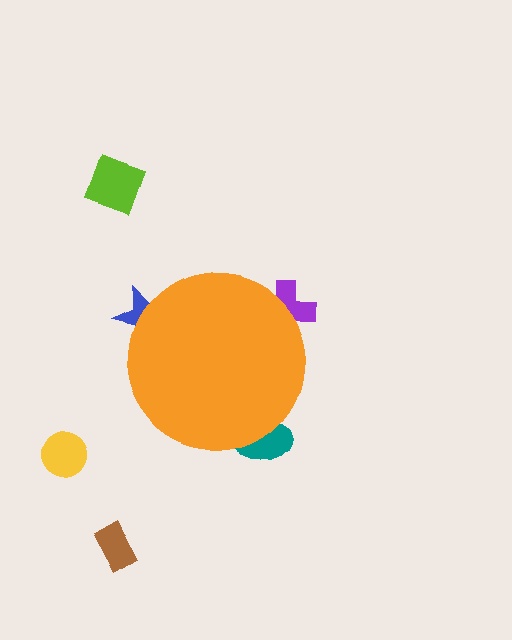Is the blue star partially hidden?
Yes, the blue star is partially hidden behind the orange circle.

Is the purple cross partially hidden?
Yes, the purple cross is partially hidden behind the orange circle.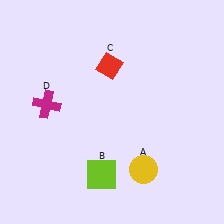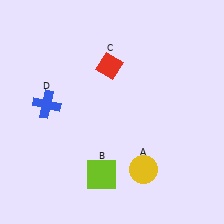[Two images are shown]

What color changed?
The cross (D) changed from magenta in Image 1 to blue in Image 2.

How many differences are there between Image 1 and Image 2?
There is 1 difference between the two images.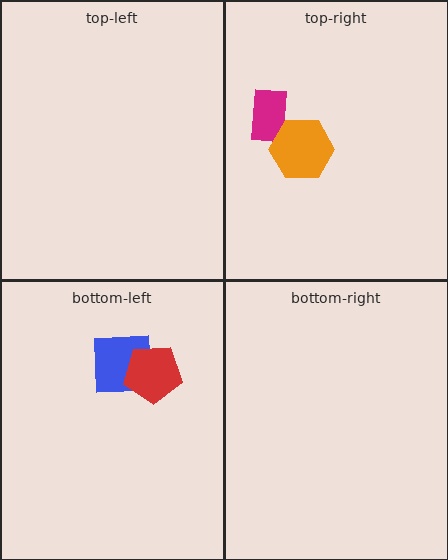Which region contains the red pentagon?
The bottom-left region.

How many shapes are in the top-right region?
2.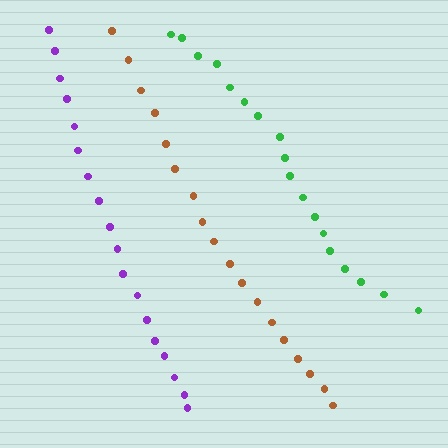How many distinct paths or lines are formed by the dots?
There are 3 distinct paths.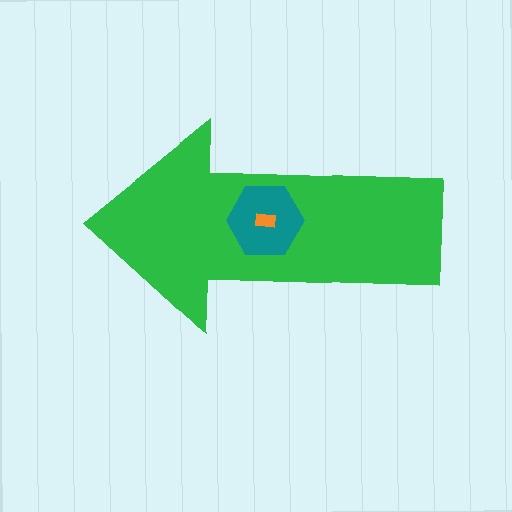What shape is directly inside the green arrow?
The teal hexagon.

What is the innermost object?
The orange rectangle.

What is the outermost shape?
The green arrow.